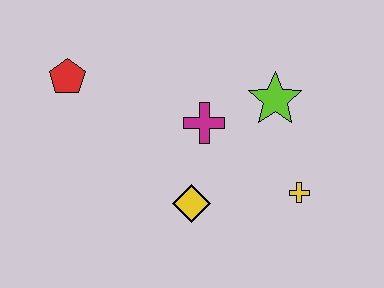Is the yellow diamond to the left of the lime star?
Yes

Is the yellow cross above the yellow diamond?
Yes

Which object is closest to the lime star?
The magenta cross is closest to the lime star.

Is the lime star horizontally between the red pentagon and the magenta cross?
No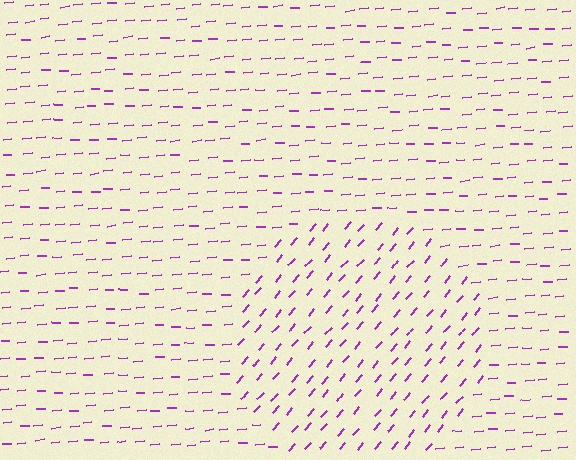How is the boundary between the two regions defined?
The boundary is defined purely by a change in line orientation (approximately 45 degrees difference). All lines are the same color and thickness.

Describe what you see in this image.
The image is filled with small purple line segments. A circle region in the image has lines oriented differently from the surrounding lines, creating a visible texture boundary.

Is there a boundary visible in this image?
Yes, there is a texture boundary formed by a change in line orientation.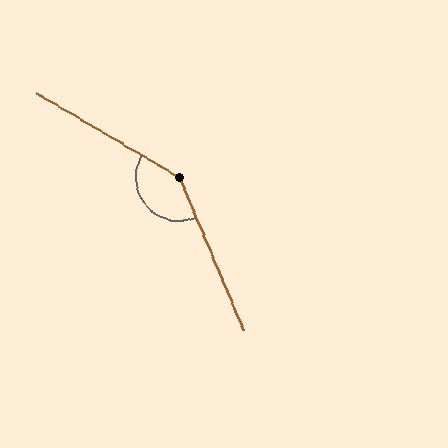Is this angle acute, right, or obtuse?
It is obtuse.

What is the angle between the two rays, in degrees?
Approximately 144 degrees.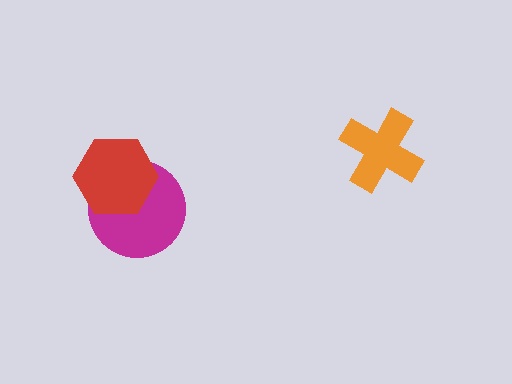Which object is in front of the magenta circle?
The red hexagon is in front of the magenta circle.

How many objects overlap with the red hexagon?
1 object overlaps with the red hexagon.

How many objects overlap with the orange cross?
0 objects overlap with the orange cross.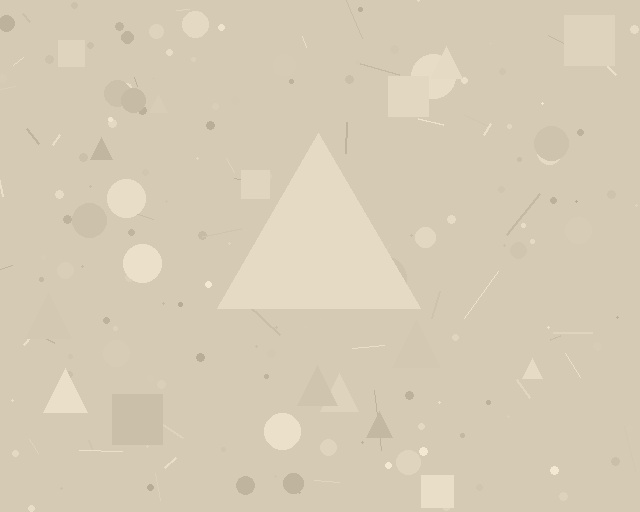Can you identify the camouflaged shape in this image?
The camouflaged shape is a triangle.